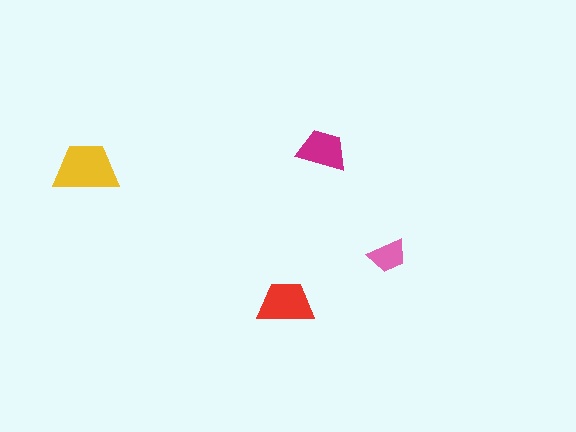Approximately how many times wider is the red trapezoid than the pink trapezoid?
About 1.5 times wider.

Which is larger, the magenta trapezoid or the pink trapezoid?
The magenta one.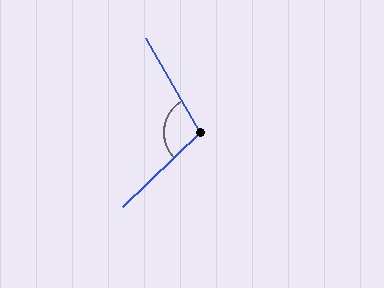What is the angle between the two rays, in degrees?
Approximately 103 degrees.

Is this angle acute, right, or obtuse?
It is obtuse.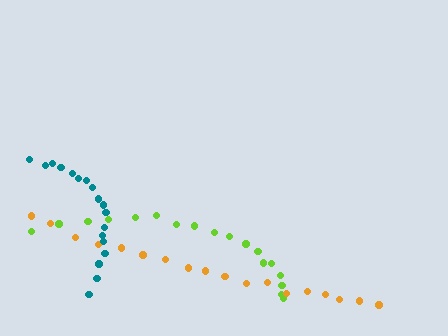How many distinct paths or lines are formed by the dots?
There are 3 distinct paths.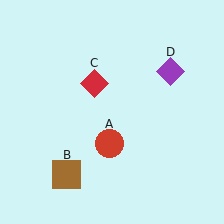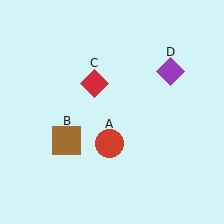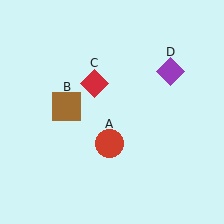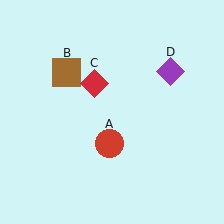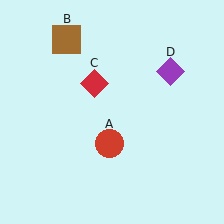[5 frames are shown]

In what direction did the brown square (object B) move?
The brown square (object B) moved up.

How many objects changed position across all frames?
1 object changed position: brown square (object B).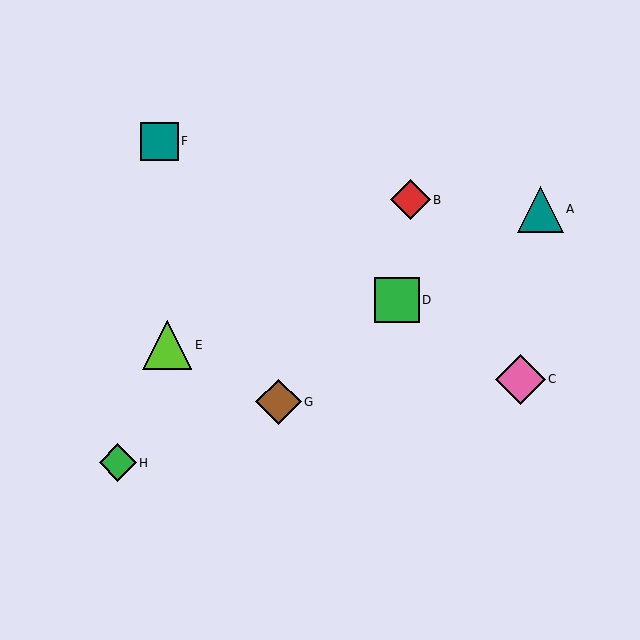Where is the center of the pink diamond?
The center of the pink diamond is at (521, 379).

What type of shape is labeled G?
Shape G is a brown diamond.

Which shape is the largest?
The pink diamond (labeled C) is the largest.